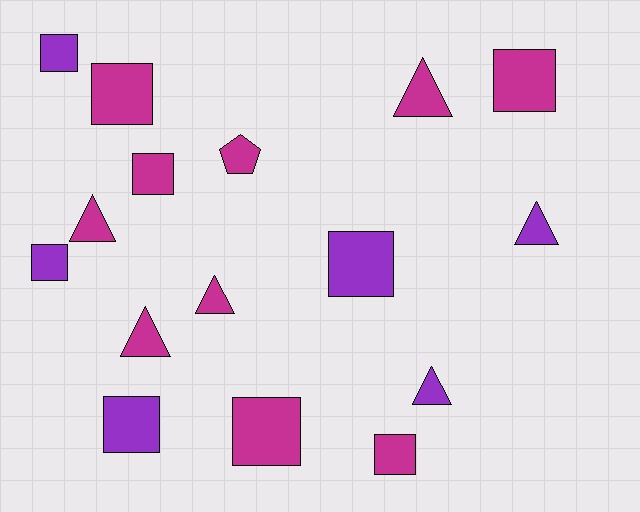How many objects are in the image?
There are 16 objects.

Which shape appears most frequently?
Square, with 9 objects.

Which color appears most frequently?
Magenta, with 10 objects.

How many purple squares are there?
There are 4 purple squares.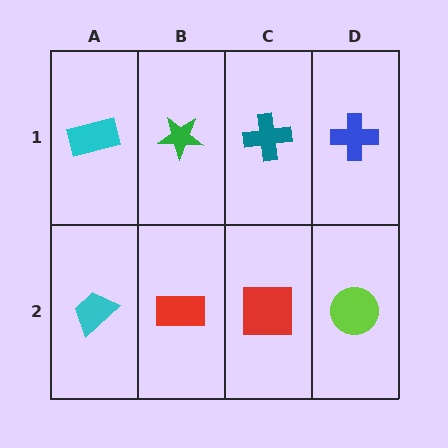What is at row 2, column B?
A red rectangle.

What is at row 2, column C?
A red square.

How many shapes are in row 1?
4 shapes.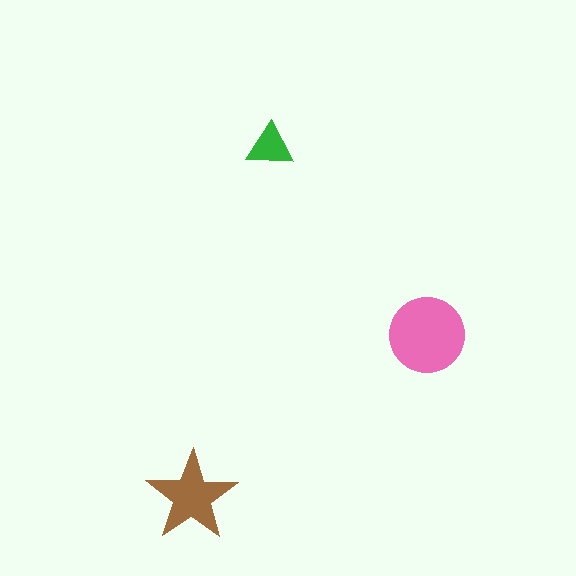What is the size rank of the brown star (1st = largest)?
2nd.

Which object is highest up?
The green triangle is topmost.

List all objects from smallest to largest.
The green triangle, the brown star, the pink circle.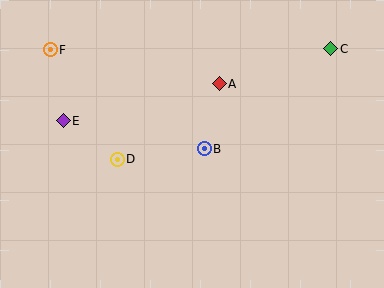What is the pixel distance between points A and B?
The distance between A and B is 66 pixels.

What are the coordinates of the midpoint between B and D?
The midpoint between B and D is at (161, 154).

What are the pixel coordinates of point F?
Point F is at (50, 50).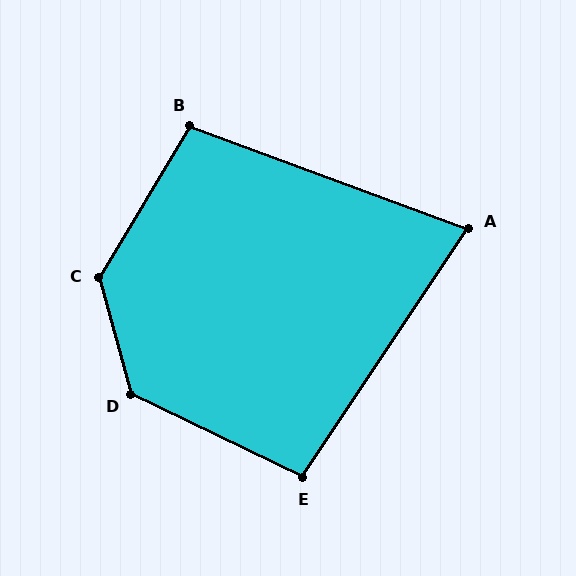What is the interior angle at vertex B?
Approximately 101 degrees (obtuse).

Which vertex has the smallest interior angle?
A, at approximately 77 degrees.